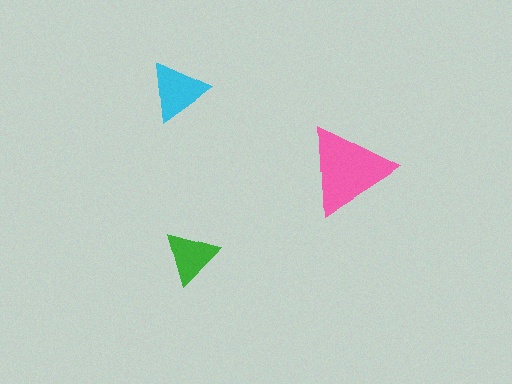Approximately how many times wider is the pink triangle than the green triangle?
About 1.5 times wider.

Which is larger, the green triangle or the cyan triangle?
The cyan one.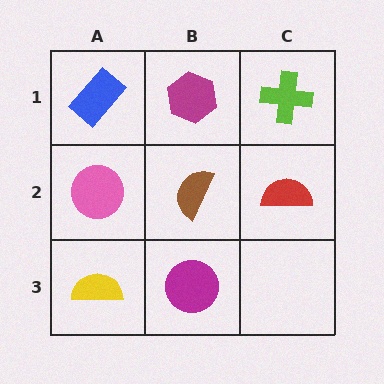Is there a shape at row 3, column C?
No, that cell is empty.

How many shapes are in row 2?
3 shapes.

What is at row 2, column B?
A brown semicircle.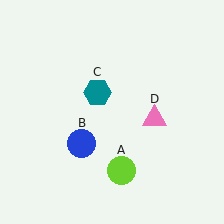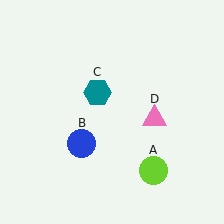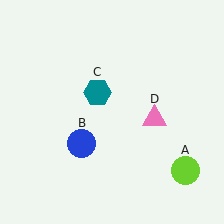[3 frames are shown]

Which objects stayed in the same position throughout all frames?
Blue circle (object B) and teal hexagon (object C) and pink triangle (object D) remained stationary.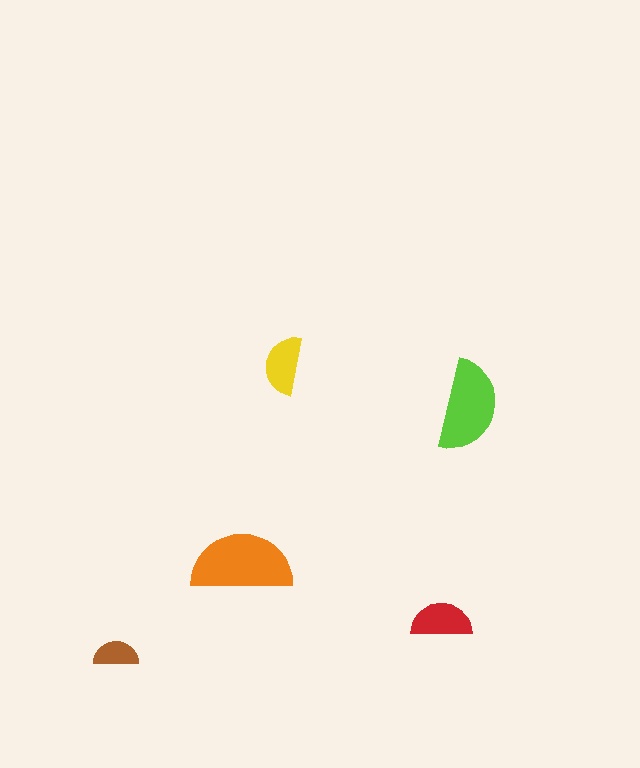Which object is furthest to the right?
The lime semicircle is rightmost.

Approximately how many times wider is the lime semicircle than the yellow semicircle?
About 1.5 times wider.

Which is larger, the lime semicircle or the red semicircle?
The lime one.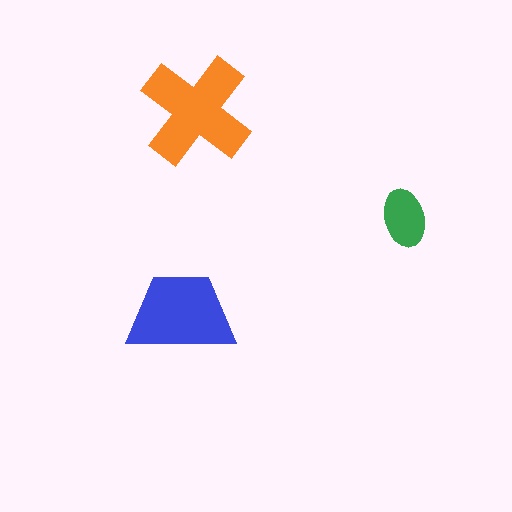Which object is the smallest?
The green ellipse.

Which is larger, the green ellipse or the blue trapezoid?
The blue trapezoid.